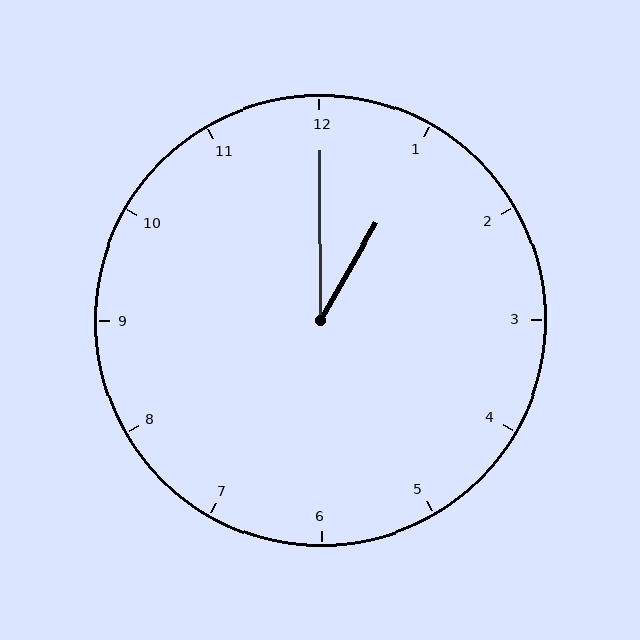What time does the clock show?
1:00.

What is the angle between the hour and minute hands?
Approximately 30 degrees.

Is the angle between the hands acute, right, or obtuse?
It is acute.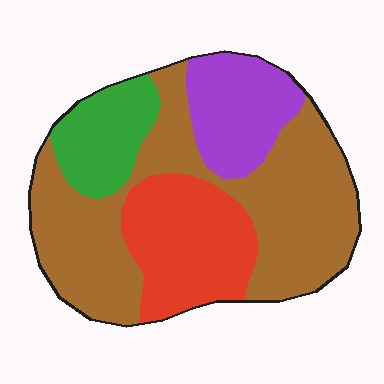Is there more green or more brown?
Brown.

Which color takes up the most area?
Brown, at roughly 50%.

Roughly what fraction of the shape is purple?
Purple covers around 15% of the shape.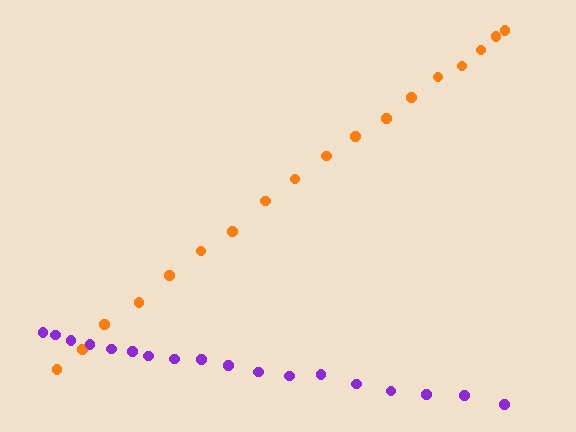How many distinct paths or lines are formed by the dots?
There are 2 distinct paths.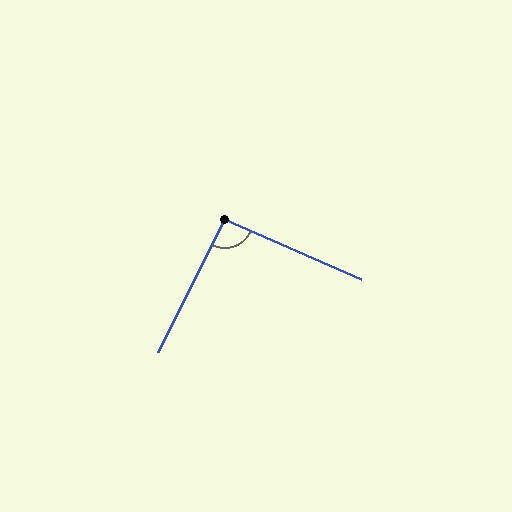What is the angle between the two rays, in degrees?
Approximately 93 degrees.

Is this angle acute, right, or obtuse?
It is approximately a right angle.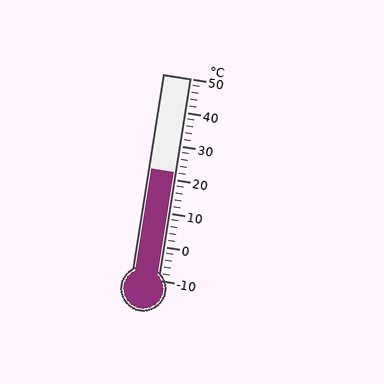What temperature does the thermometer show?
The thermometer shows approximately 22°C.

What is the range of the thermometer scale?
The thermometer scale ranges from -10°C to 50°C.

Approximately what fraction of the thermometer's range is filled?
The thermometer is filled to approximately 55% of its range.